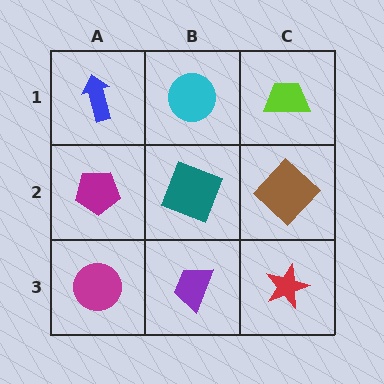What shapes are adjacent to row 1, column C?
A brown diamond (row 2, column C), a cyan circle (row 1, column B).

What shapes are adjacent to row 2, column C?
A lime trapezoid (row 1, column C), a red star (row 3, column C), a teal square (row 2, column B).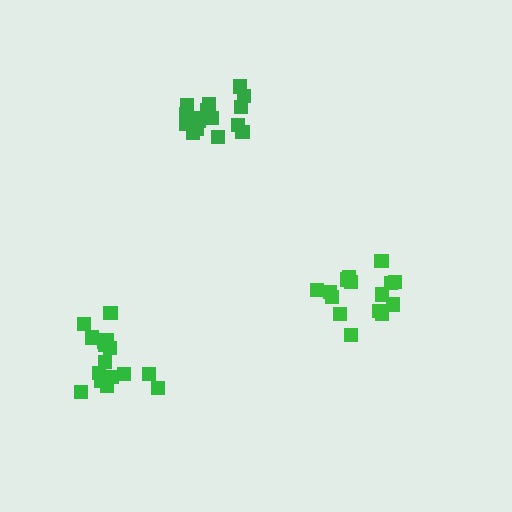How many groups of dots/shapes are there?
There are 3 groups.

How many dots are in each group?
Group 1: 16 dots, Group 2: 15 dots, Group 3: 16 dots (47 total).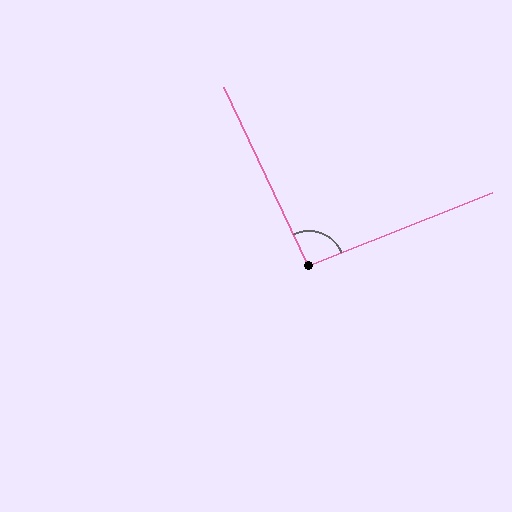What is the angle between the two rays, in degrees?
Approximately 94 degrees.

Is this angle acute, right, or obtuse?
It is approximately a right angle.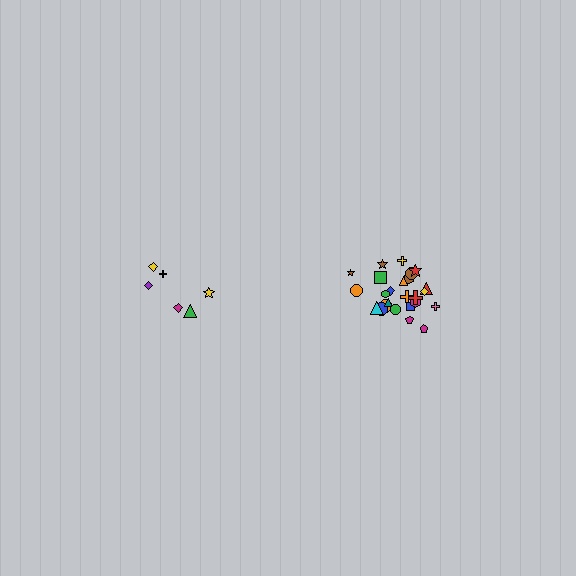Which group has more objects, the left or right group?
The right group.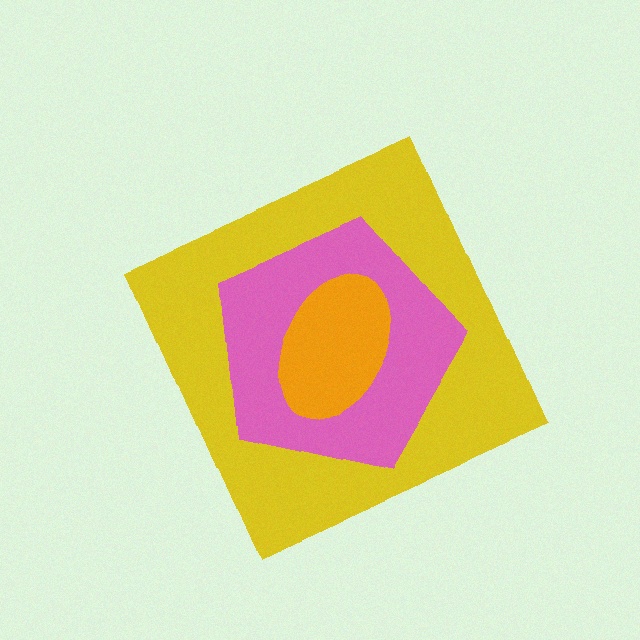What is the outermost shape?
The yellow diamond.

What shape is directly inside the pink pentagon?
The orange ellipse.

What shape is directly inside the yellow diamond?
The pink pentagon.